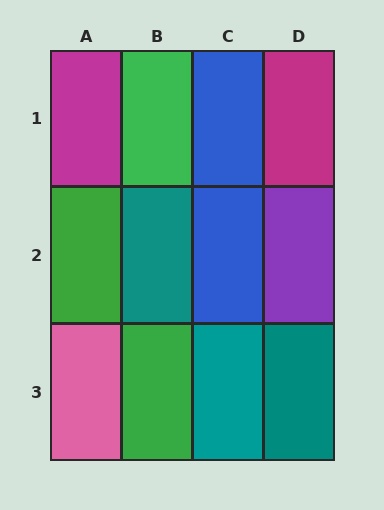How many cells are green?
3 cells are green.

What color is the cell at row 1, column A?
Magenta.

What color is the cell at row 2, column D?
Purple.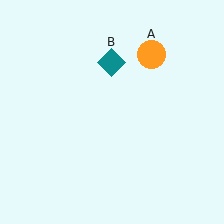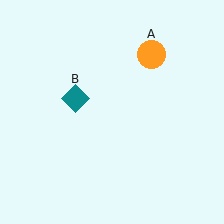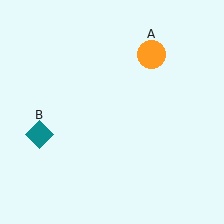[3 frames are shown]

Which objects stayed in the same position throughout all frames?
Orange circle (object A) remained stationary.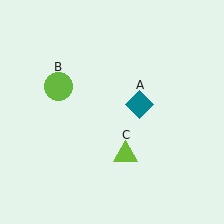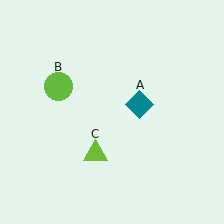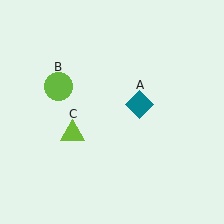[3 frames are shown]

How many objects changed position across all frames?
1 object changed position: lime triangle (object C).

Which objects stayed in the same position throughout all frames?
Teal diamond (object A) and lime circle (object B) remained stationary.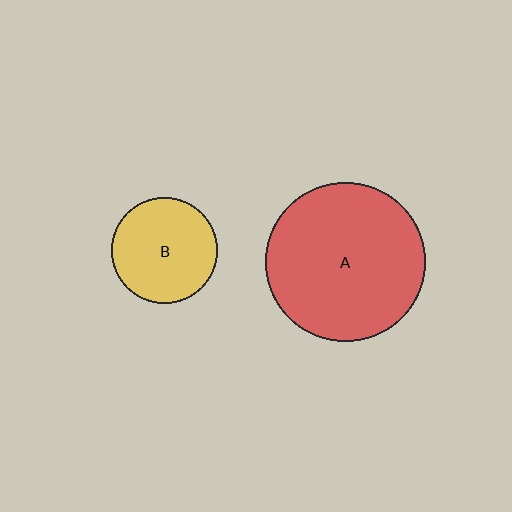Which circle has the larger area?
Circle A (red).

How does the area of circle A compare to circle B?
Approximately 2.3 times.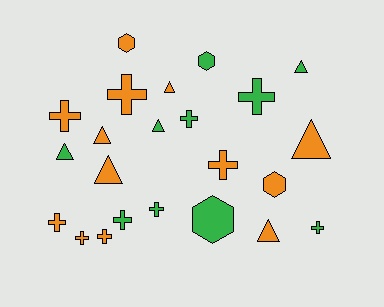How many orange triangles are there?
There are 5 orange triangles.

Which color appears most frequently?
Orange, with 13 objects.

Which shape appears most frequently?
Cross, with 11 objects.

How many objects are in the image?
There are 23 objects.